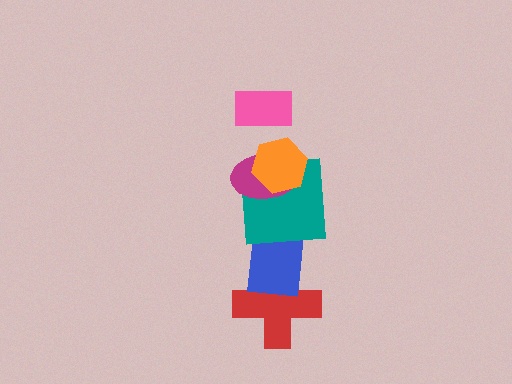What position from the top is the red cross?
The red cross is 6th from the top.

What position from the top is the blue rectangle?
The blue rectangle is 5th from the top.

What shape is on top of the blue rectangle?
The teal square is on top of the blue rectangle.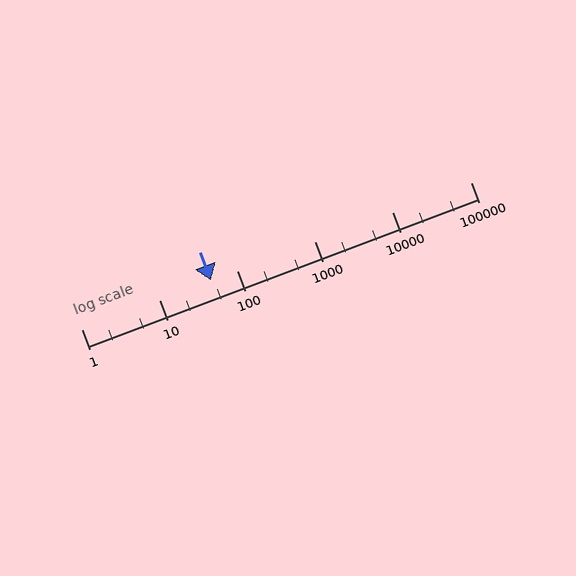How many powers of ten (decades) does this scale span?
The scale spans 5 decades, from 1 to 100000.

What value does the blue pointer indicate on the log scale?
The pointer indicates approximately 46.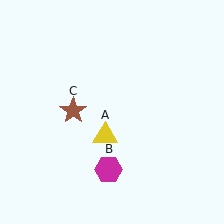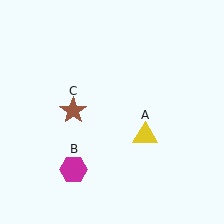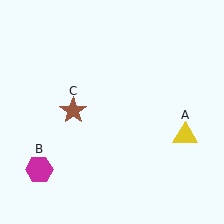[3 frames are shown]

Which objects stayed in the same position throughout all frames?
Brown star (object C) remained stationary.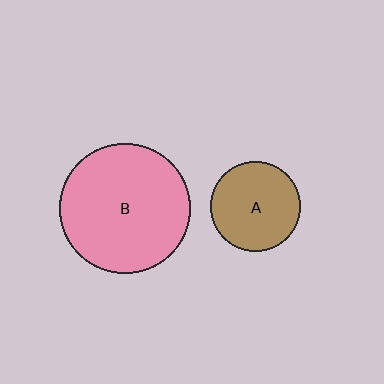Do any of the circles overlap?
No, none of the circles overlap.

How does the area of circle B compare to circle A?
Approximately 2.1 times.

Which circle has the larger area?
Circle B (pink).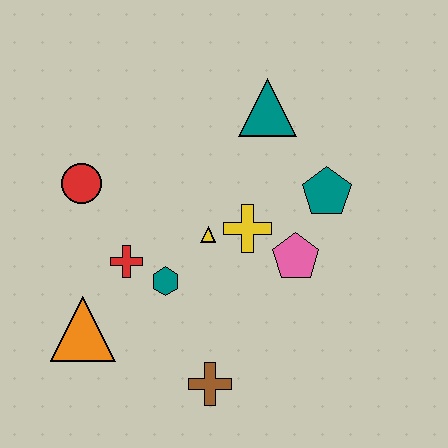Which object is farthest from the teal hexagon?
The teal triangle is farthest from the teal hexagon.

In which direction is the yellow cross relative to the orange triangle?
The yellow cross is to the right of the orange triangle.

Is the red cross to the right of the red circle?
Yes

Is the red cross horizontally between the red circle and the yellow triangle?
Yes